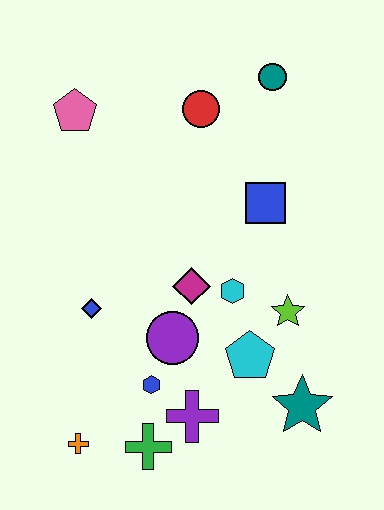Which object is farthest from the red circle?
The orange cross is farthest from the red circle.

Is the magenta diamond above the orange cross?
Yes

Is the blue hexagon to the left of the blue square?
Yes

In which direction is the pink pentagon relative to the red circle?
The pink pentagon is to the left of the red circle.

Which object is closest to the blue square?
The cyan hexagon is closest to the blue square.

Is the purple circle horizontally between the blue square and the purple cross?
No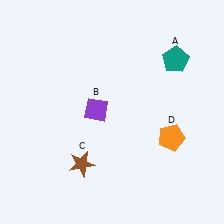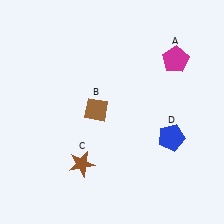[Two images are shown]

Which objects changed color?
A changed from teal to magenta. B changed from purple to brown. D changed from orange to blue.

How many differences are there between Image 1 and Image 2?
There are 3 differences between the two images.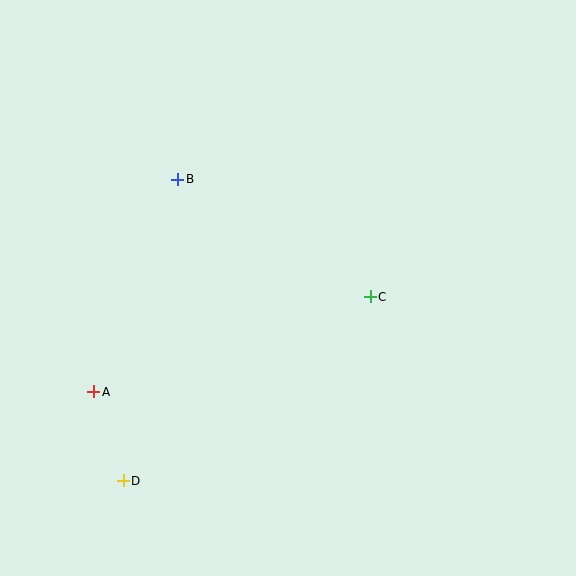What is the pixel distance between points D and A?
The distance between D and A is 94 pixels.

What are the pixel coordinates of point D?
Point D is at (123, 481).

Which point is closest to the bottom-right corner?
Point C is closest to the bottom-right corner.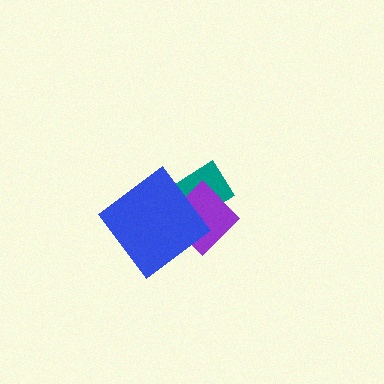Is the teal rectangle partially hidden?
Yes, it is partially covered by another shape.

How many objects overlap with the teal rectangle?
2 objects overlap with the teal rectangle.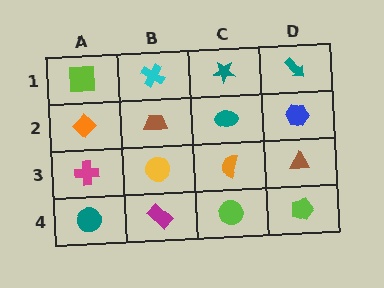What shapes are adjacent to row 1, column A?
An orange diamond (row 2, column A), a cyan cross (row 1, column B).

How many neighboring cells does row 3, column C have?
4.